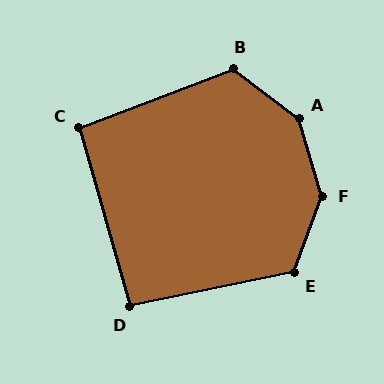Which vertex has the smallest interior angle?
D, at approximately 94 degrees.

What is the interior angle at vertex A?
Approximately 143 degrees (obtuse).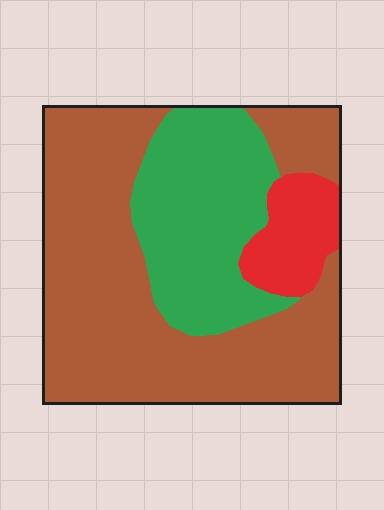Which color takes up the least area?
Red, at roughly 10%.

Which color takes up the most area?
Brown, at roughly 60%.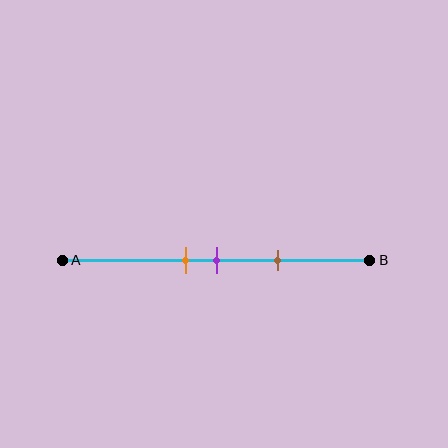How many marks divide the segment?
There are 3 marks dividing the segment.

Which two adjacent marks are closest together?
The orange and purple marks are the closest adjacent pair.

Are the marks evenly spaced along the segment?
Yes, the marks are approximately evenly spaced.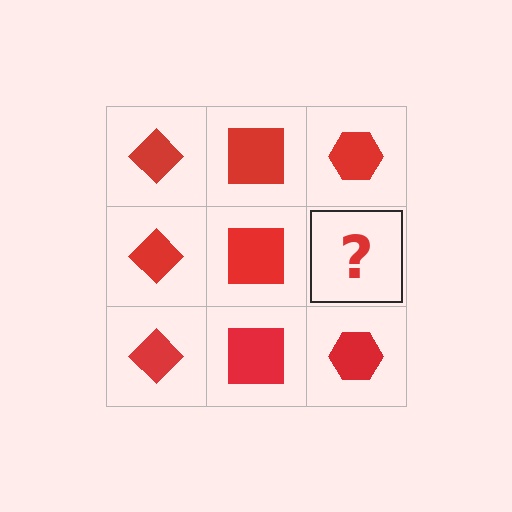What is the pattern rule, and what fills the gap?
The rule is that each column has a consistent shape. The gap should be filled with a red hexagon.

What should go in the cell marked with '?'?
The missing cell should contain a red hexagon.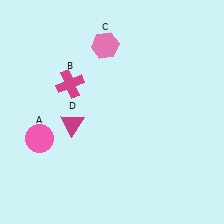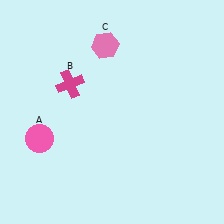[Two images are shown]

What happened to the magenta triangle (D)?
The magenta triangle (D) was removed in Image 2. It was in the bottom-left area of Image 1.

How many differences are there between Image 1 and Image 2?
There is 1 difference between the two images.